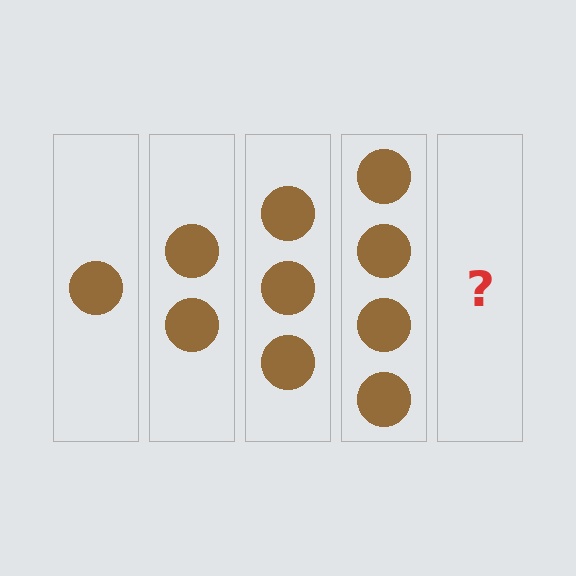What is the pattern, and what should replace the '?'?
The pattern is that each step adds one more circle. The '?' should be 5 circles.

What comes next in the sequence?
The next element should be 5 circles.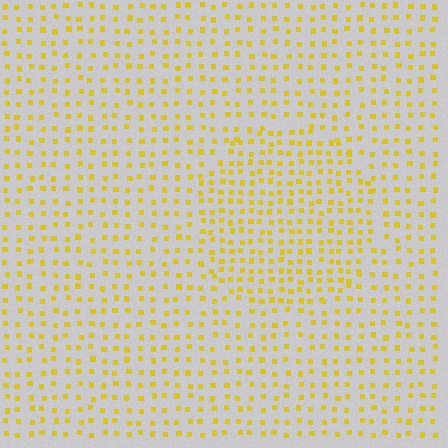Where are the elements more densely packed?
The elements are more densely packed inside the circle boundary.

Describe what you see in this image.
The image contains small yellow elements arranged at two different densities. A circle-shaped region is visible where the elements are more densely packed than the surrounding area.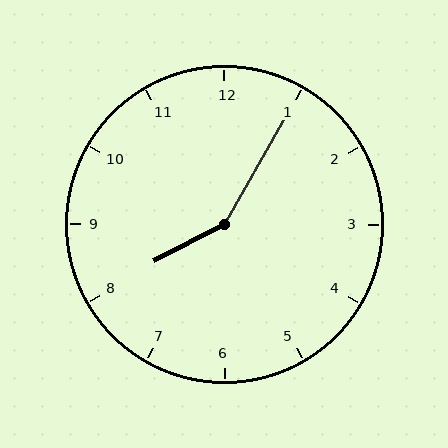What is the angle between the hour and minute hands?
Approximately 148 degrees.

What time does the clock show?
8:05.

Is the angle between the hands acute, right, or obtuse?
It is obtuse.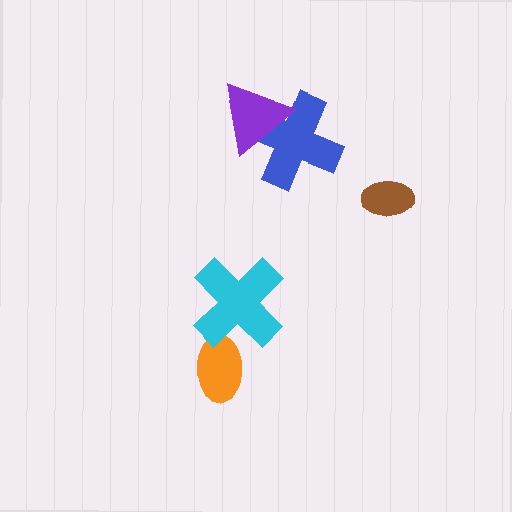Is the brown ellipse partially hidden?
No, no other shape covers it.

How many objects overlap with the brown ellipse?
0 objects overlap with the brown ellipse.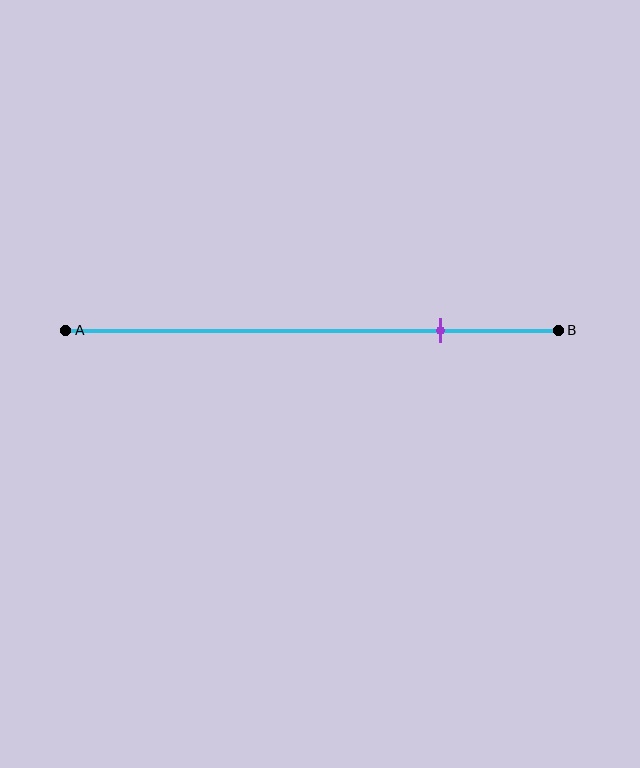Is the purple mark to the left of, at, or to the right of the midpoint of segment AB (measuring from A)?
The purple mark is to the right of the midpoint of segment AB.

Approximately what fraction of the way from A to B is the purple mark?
The purple mark is approximately 75% of the way from A to B.